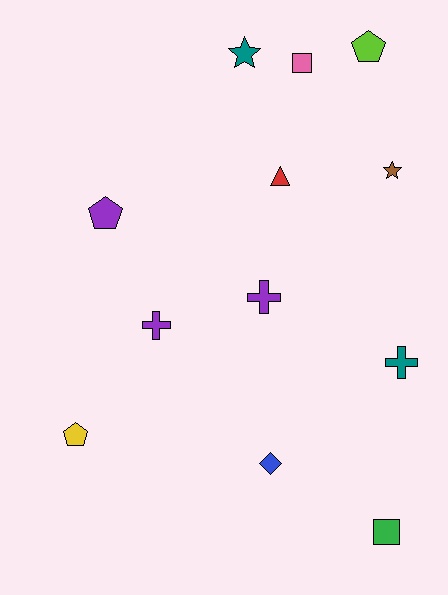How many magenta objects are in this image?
There are no magenta objects.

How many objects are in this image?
There are 12 objects.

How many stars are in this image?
There are 2 stars.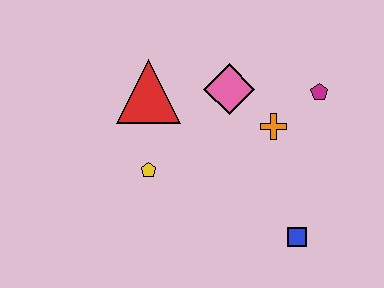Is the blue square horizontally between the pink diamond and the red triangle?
No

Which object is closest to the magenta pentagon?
The orange cross is closest to the magenta pentagon.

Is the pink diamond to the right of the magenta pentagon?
No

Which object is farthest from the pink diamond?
The blue square is farthest from the pink diamond.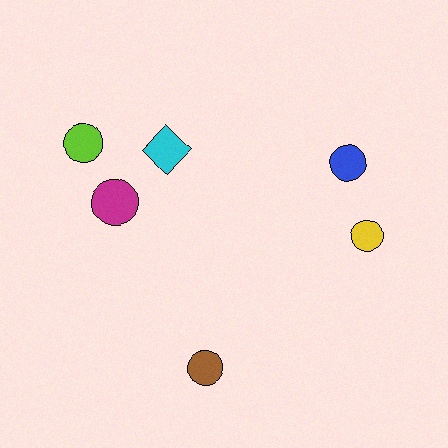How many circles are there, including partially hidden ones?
There are 5 circles.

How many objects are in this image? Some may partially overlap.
There are 6 objects.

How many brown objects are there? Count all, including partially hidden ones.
There is 1 brown object.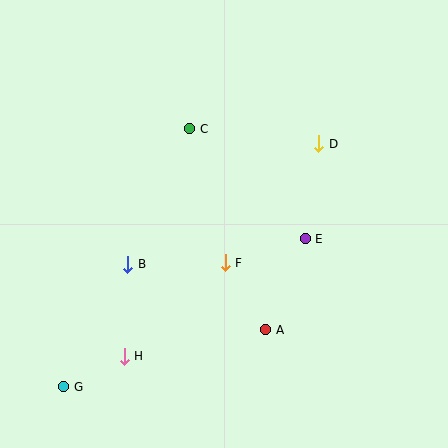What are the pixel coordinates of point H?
Point H is at (124, 356).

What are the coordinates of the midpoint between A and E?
The midpoint between A and E is at (286, 284).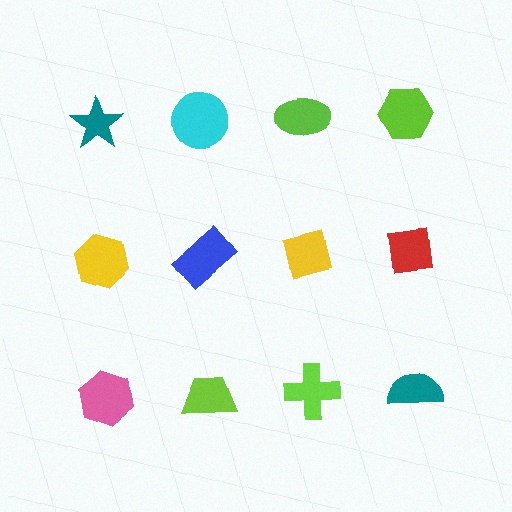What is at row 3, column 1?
A pink hexagon.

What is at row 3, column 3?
A lime cross.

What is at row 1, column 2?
A cyan circle.